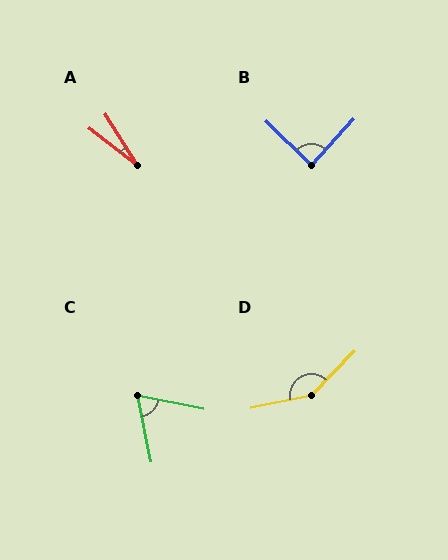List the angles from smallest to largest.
A (20°), C (66°), B (88°), D (146°).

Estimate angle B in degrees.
Approximately 88 degrees.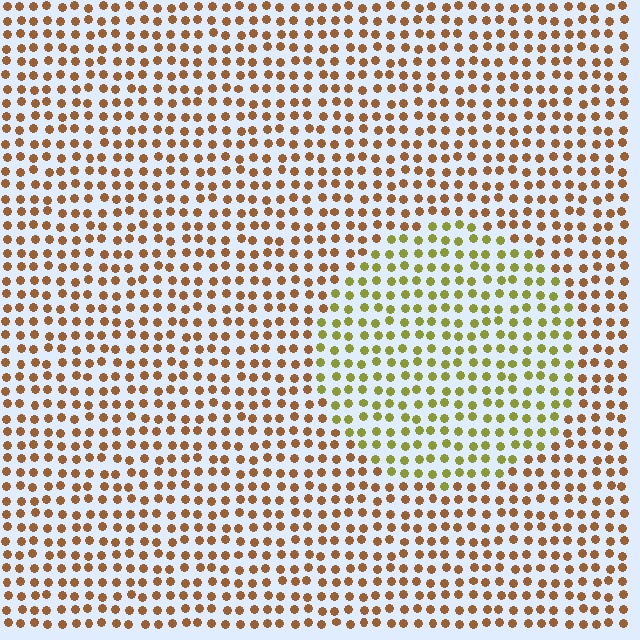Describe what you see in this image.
The image is filled with small brown elements in a uniform arrangement. A circle-shaped region is visible where the elements are tinted to a slightly different hue, forming a subtle color boundary.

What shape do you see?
I see a circle.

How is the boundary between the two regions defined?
The boundary is defined purely by a slight shift in hue (about 43 degrees). Spacing, size, and orientation are identical on both sides.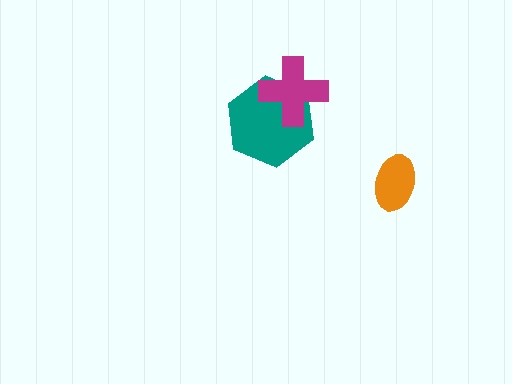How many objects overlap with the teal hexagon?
1 object overlaps with the teal hexagon.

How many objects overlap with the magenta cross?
1 object overlaps with the magenta cross.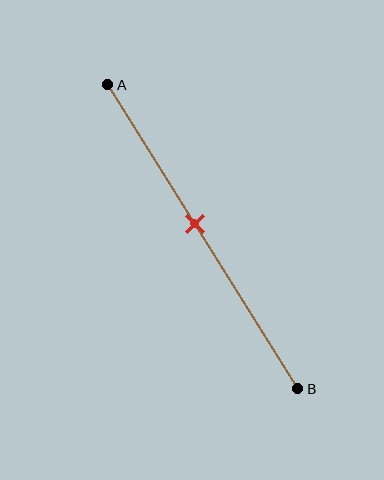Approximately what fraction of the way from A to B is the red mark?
The red mark is approximately 45% of the way from A to B.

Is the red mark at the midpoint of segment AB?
No, the mark is at about 45% from A, not at the 50% midpoint.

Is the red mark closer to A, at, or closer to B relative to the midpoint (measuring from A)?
The red mark is closer to point A than the midpoint of segment AB.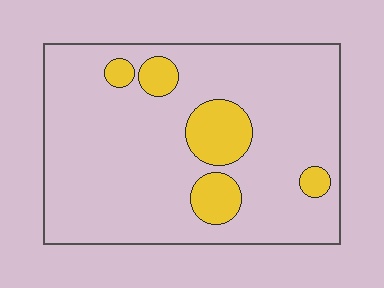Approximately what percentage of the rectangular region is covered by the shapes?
Approximately 15%.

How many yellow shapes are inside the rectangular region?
5.